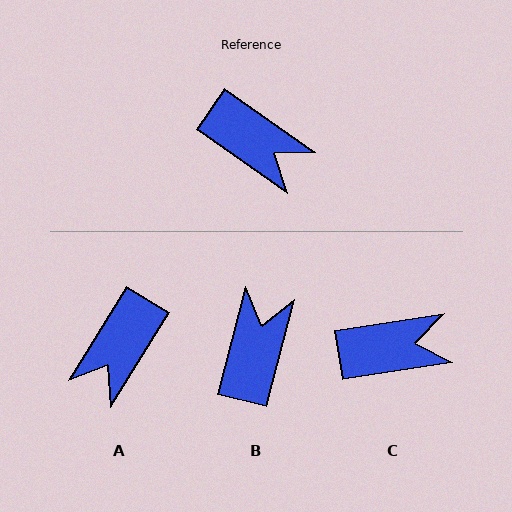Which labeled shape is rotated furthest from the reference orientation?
B, about 111 degrees away.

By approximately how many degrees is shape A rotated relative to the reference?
Approximately 86 degrees clockwise.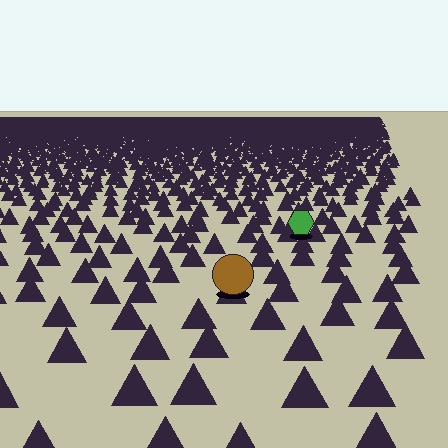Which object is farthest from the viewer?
The green hexagon is farthest from the viewer. It appears smaller and the ground texture around it is denser.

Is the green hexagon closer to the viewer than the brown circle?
No. The brown circle is closer — you can tell from the texture gradient: the ground texture is coarser near it.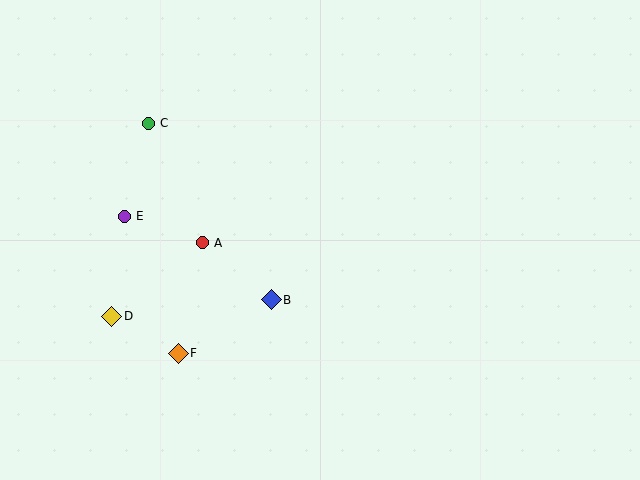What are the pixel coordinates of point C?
Point C is at (148, 123).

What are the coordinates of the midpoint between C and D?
The midpoint between C and D is at (130, 220).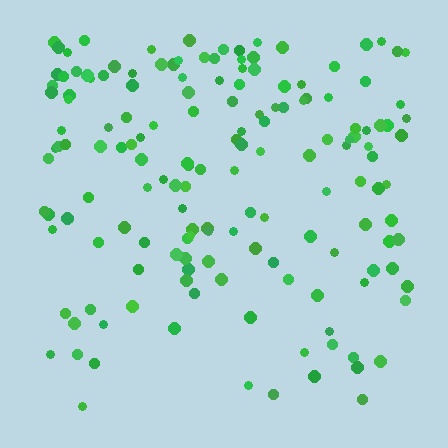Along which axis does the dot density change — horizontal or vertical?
Vertical.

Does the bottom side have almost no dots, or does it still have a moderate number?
Still a moderate number, just noticeably fewer than the top.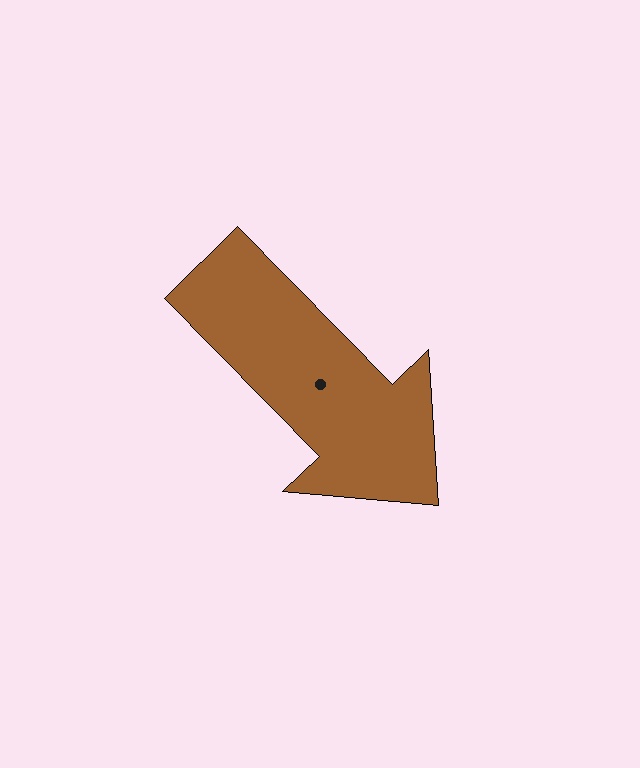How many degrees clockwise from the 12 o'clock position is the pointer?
Approximately 136 degrees.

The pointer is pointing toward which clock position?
Roughly 5 o'clock.